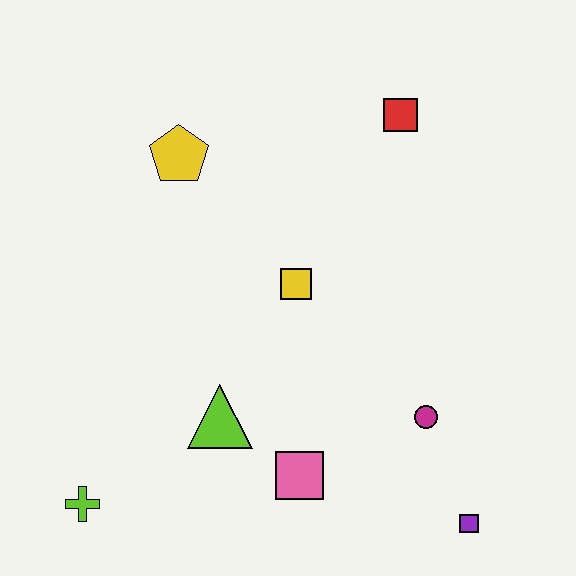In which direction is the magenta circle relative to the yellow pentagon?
The magenta circle is below the yellow pentagon.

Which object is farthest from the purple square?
The yellow pentagon is farthest from the purple square.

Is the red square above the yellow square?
Yes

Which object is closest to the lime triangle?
The pink square is closest to the lime triangle.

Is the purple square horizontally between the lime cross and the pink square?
No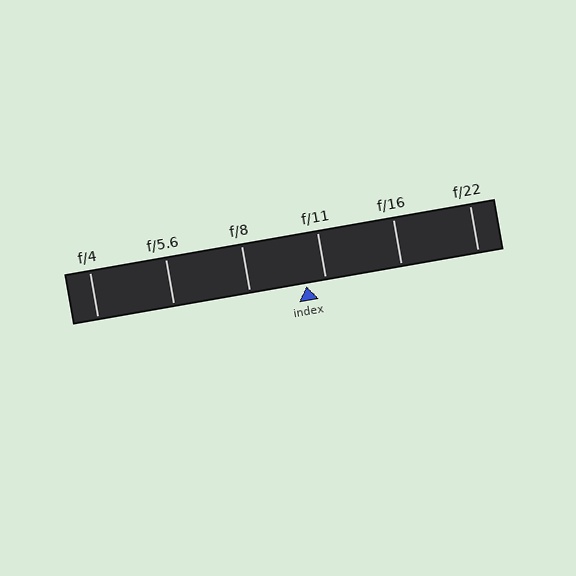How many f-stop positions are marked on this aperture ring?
There are 6 f-stop positions marked.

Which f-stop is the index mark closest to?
The index mark is closest to f/11.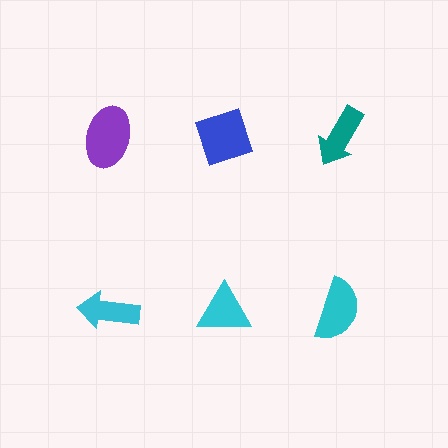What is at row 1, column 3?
A teal arrow.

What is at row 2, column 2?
A cyan triangle.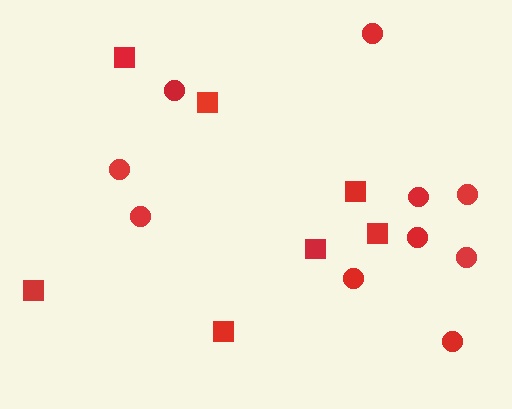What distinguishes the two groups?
There are 2 groups: one group of circles (10) and one group of squares (7).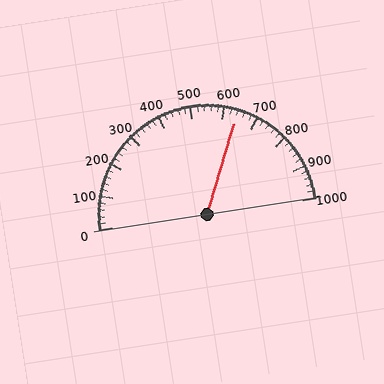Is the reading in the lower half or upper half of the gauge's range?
The reading is in the upper half of the range (0 to 1000).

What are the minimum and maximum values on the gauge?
The gauge ranges from 0 to 1000.